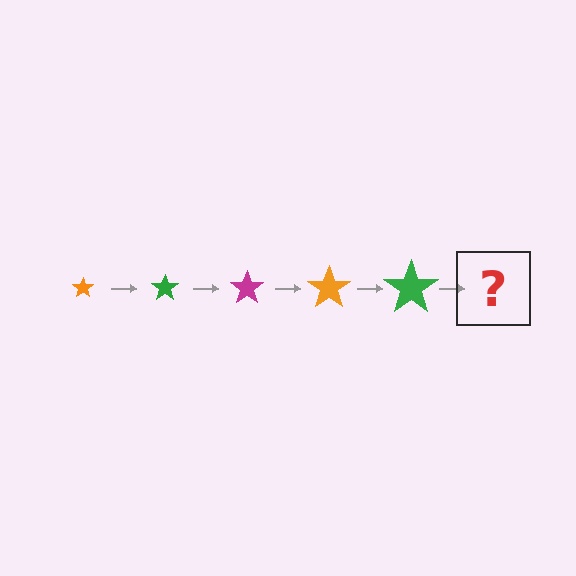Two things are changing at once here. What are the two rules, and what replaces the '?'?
The two rules are that the star grows larger each step and the color cycles through orange, green, and magenta. The '?' should be a magenta star, larger than the previous one.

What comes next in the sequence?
The next element should be a magenta star, larger than the previous one.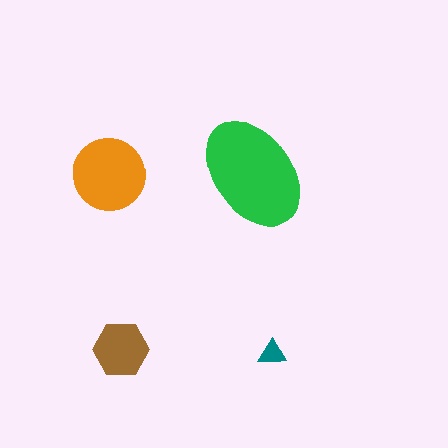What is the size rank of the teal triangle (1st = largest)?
4th.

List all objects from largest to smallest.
The green ellipse, the orange circle, the brown hexagon, the teal triangle.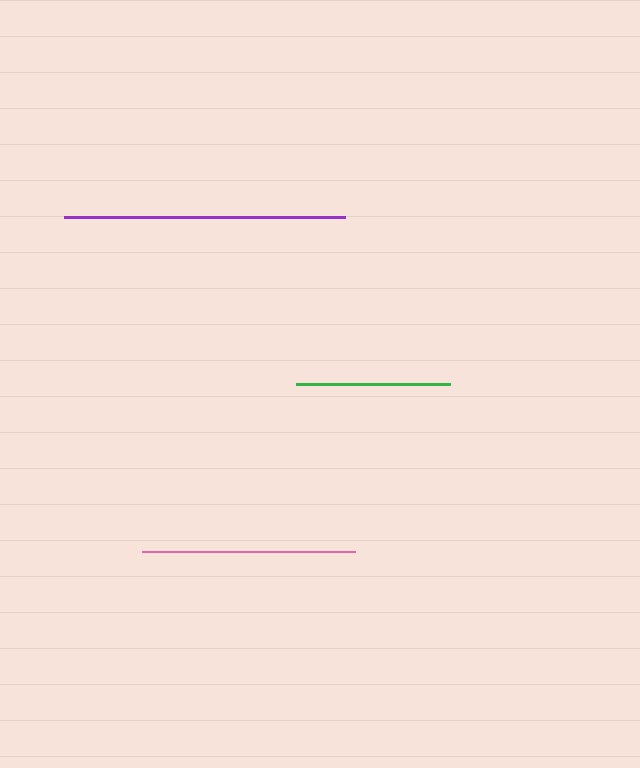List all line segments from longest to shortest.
From longest to shortest: purple, pink, green.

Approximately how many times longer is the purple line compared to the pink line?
The purple line is approximately 1.3 times the length of the pink line.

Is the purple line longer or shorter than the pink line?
The purple line is longer than the pink line.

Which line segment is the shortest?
The green line is the shortest at approximately 154 pixels.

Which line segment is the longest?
The purple line is the longest at approximately 281 pixels.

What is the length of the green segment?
The green segment is approximately 154 pixels long.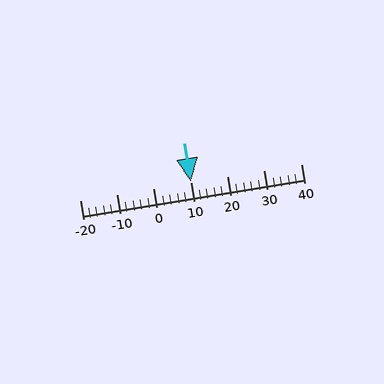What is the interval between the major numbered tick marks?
The major tick marks are spaced 10 units apart.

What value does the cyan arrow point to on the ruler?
The cyan arrow points to approximately 10.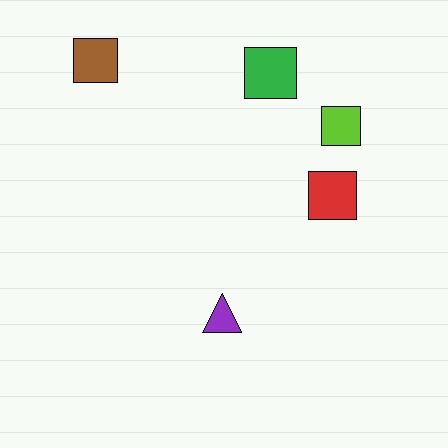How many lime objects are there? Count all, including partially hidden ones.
There is 1 lime object.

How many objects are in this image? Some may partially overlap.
There are 5 objects.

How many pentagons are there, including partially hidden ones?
There are no pentagons.